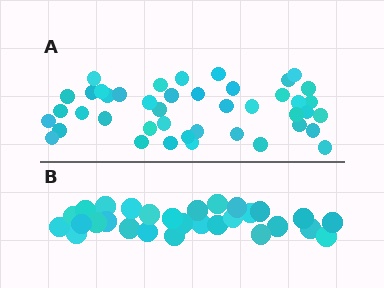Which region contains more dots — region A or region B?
Region A (the top region) has more dots.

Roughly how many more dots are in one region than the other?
Region A has approximately 15 more dots than region B.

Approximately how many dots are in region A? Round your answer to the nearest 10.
About 40 dots. (The exact count is 43, which rounds to 40.)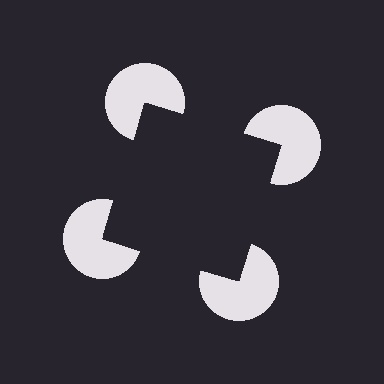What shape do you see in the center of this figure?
An illusory square — its edges are inferred from the aligned wedge cuts in the pac-man discs, not physically drawn.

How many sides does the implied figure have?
4 sides.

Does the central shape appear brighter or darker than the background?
It typically appears slightly darker than the background, even though no actual brightness change is drawn.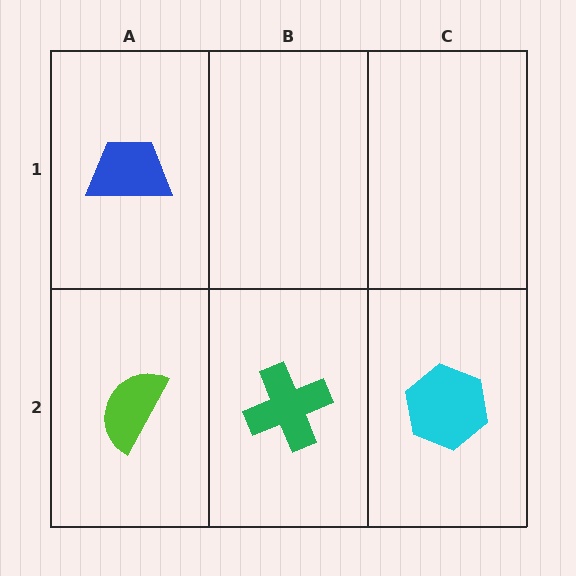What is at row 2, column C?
A cyan hexagon.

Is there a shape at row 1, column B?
No, that cell is empty.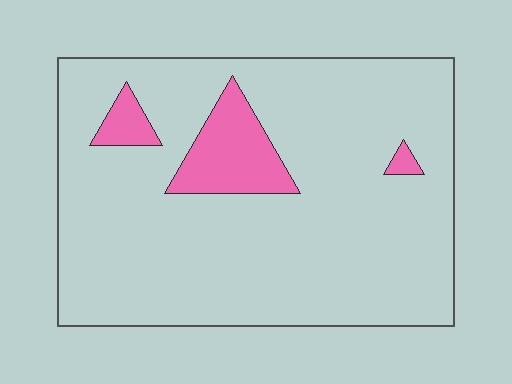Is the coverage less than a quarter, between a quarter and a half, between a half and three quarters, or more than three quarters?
Less than a quarter.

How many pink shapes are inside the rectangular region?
3.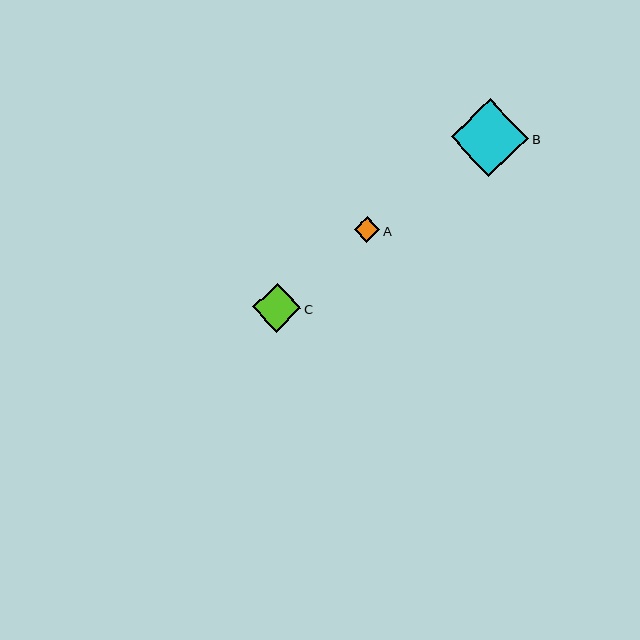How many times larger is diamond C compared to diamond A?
Diamond C is approximately 1.9 times the size of diamond A.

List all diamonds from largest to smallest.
From largest to smallest: B, C, A.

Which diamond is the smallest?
Diamond A is the smallest with a size of approximately 25 pixels.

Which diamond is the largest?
Diamond B is the largest with a size of approximately 78 pixels.